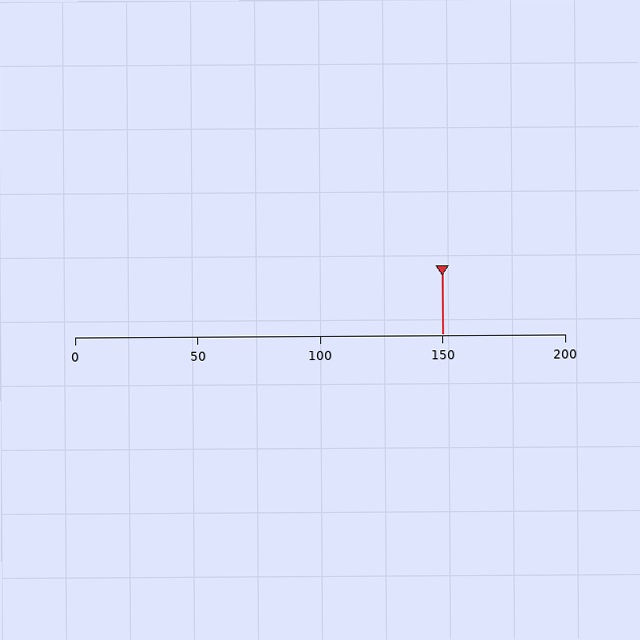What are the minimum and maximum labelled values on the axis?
The axis runs from 0 to 200.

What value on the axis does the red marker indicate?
The marker indicates approximately 150.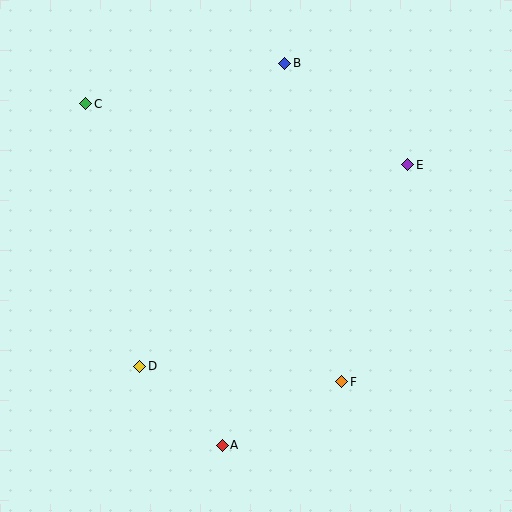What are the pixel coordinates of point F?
Point F is at (342, 382).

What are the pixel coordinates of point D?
Point D is at (140, 366).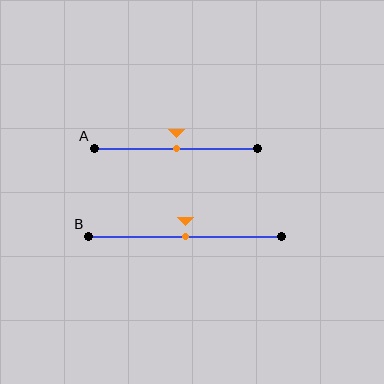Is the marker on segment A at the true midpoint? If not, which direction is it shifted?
Yes, the marker on segment A is at the true midpoint.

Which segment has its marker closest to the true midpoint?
Segment A has its marker closest to the true midpoint.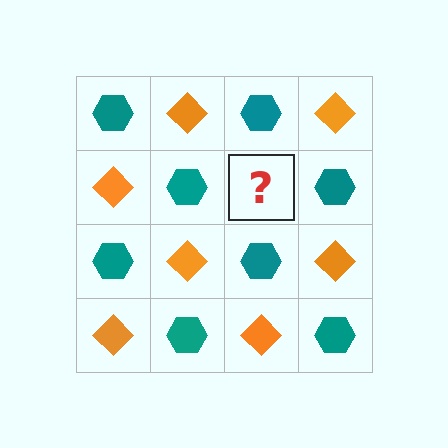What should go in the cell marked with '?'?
The missing cell should contain an orange diamond.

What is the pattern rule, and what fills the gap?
The rule is that it alternates teal hexagon and orange diamond in a checkerboard pattern. The gap should be filled with an orange diamond.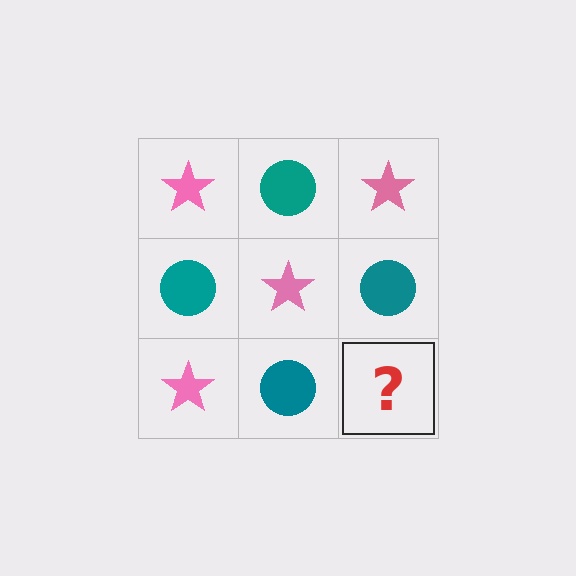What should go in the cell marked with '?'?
The missing cell should contain a pink star.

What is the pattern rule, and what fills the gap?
The rule is that it alternates pink star and teal circle in a checkerboard pattern. The gap should be filled with a pink star.